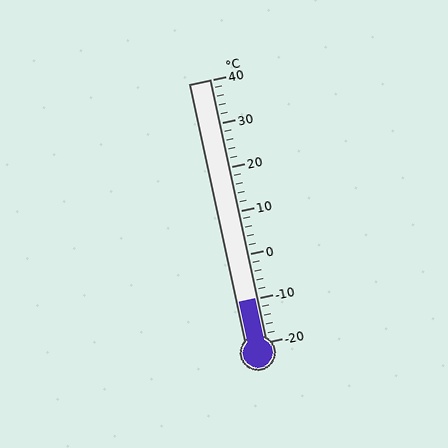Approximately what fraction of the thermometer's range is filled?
The thermometer is filled to approximately 15% of its range.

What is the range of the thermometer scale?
The thermometer scale ranges from -20°C to 40°C.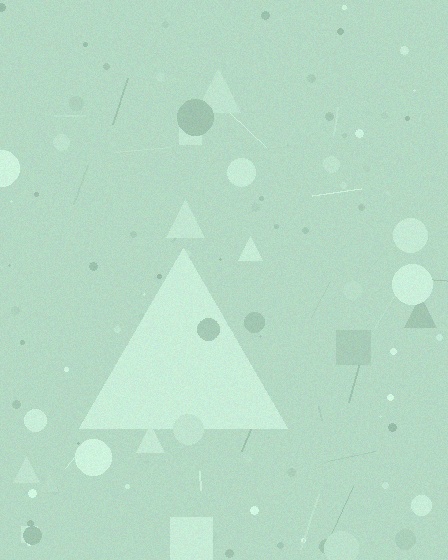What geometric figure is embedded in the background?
A triangle is embedded in the background.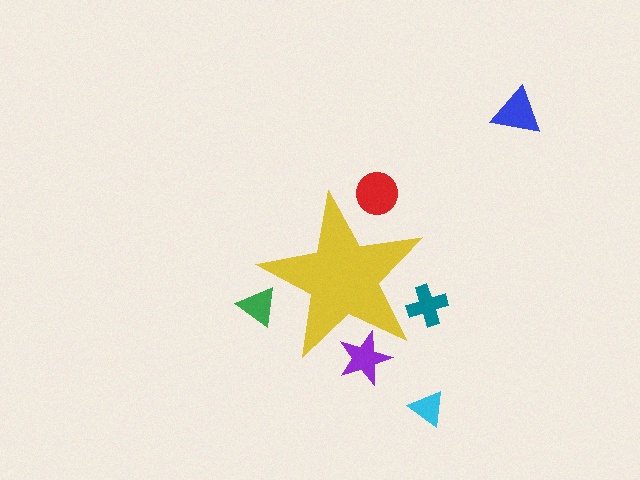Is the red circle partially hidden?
Yes, the red circle is partially hidden behind the yellow star.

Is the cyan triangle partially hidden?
No, the cyan triangle is fully visible.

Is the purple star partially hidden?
Yes, the purple star is partially hidden behind the yellow star.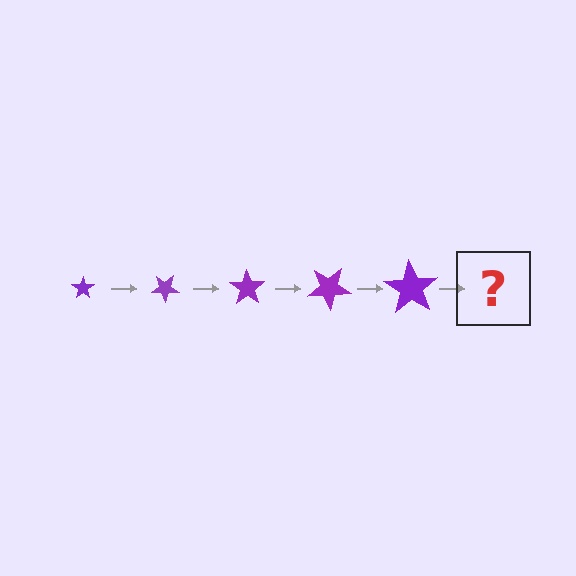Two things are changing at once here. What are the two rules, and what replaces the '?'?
The two rules are that the star grows larger each step and it rotates 35 degrees each step. The '?' should be a star, larger than the previous one and rotated 175 degrees from the start.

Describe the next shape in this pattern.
It should be a star, larger than the previous one and rotated 175 degrees from the start.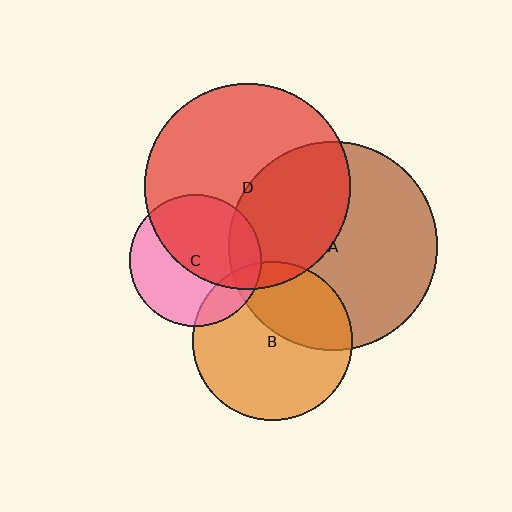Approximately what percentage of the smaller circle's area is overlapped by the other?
Approximately 15%.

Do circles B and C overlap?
Yes.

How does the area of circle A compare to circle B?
Approximately 1.7 times.